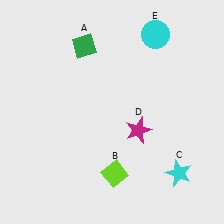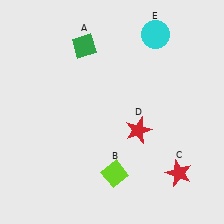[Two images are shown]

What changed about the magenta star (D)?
In Image 1, D is magenta. In Image 2, it changed to red.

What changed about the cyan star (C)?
In Image 1, C is cyan. In Image 2, it changed to red.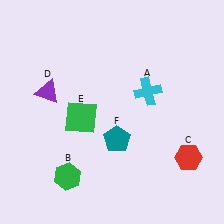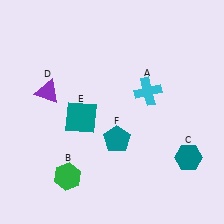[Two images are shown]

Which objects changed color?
C changed from red to teal. E changed from green to teal.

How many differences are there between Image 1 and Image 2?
There are 2 differences between the two images.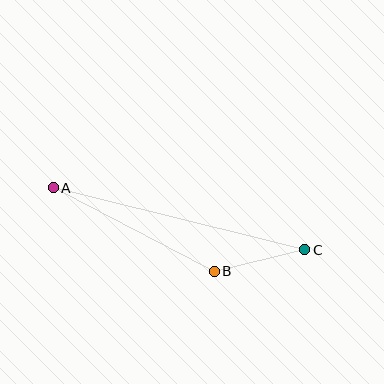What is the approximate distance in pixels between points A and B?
The distance between A and B is approximately 181 pixels.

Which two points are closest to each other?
Points B and C are closest to each other.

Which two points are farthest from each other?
Points A and C are farthest from each other.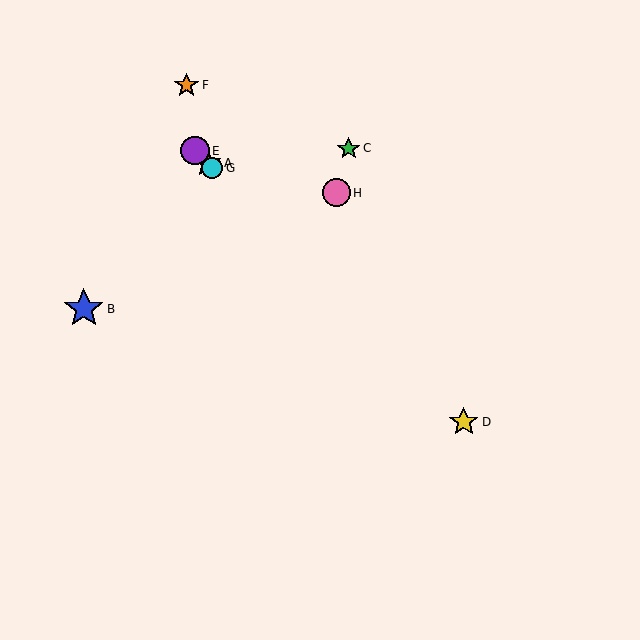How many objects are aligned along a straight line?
4 objects (A, D, E, G) are aligned along a straight line.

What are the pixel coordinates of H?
Object H is at (336, 193).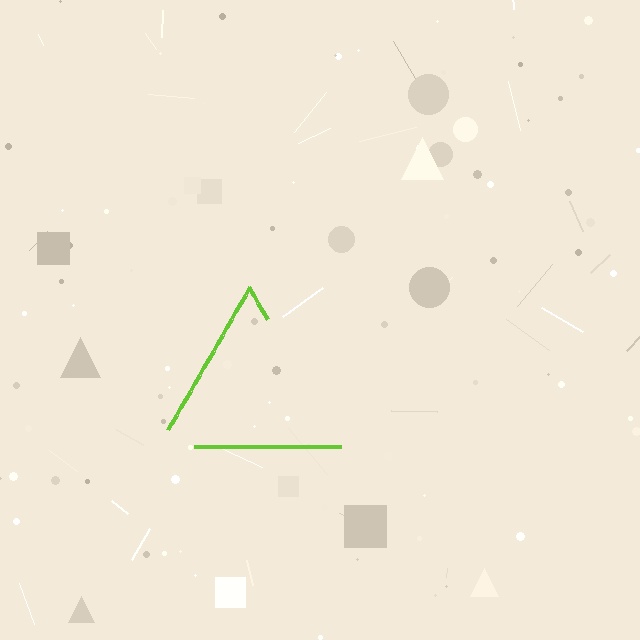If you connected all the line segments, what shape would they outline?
They would outline a triangle.